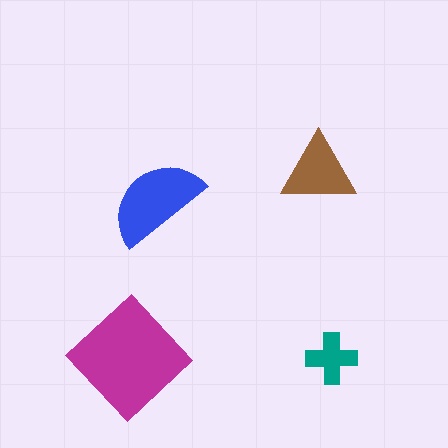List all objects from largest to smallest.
The magenta diamond, the blue semicircle, the brown triangle, the teal cross.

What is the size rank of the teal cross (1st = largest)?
4th.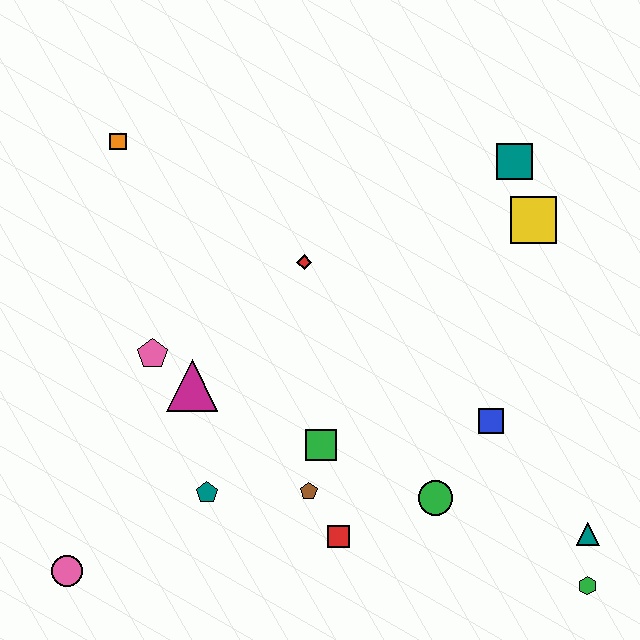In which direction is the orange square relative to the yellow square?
The orange square is to the left of the yellow square.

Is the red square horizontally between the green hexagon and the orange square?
Yes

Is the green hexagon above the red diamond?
No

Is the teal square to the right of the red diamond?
Yes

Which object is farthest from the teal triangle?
The orange square is farthest from the teal triangle.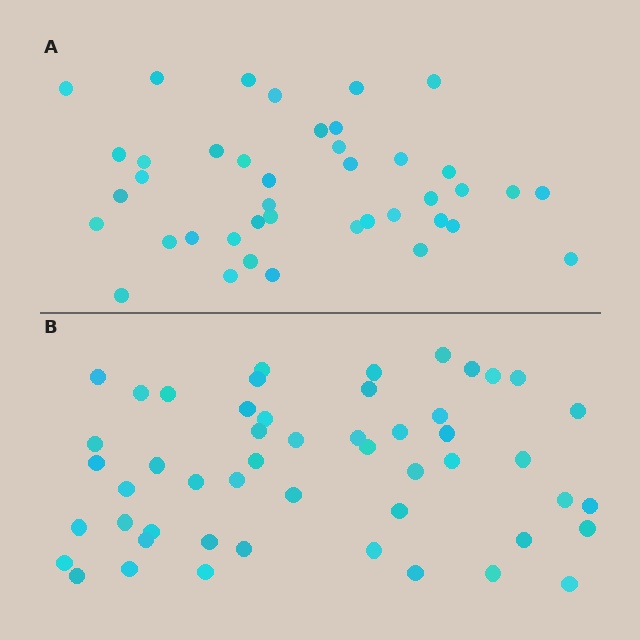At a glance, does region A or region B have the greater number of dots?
Region B (the bottom region) has more dots.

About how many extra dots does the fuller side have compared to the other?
Region B has roughly 10 or so more dots than region A.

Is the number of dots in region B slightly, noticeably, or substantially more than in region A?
Region B has only slightly more — the two regions are fairly close. The ratio is roughly 1.2 to 1.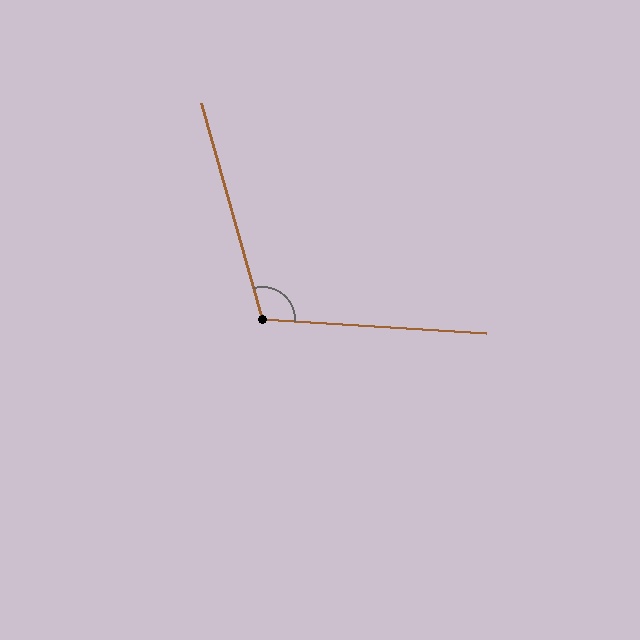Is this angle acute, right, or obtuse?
It is obtuse.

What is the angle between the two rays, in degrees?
Approximately 109 degrees.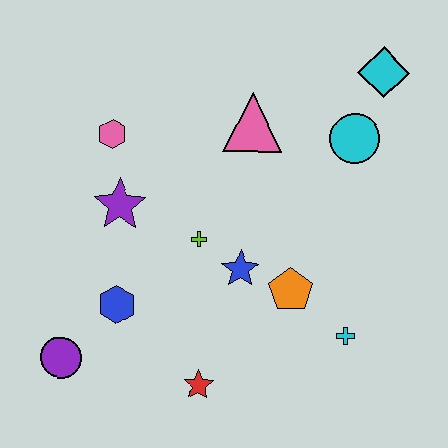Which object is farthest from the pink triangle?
The purple circle is farthest from the pink triangle.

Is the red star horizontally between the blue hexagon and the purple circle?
No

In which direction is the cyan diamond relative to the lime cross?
The cyan diamond is to the right of the lime cross.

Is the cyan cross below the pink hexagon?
Yes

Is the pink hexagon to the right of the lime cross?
No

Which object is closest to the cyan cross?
The orange pentagon is closest to the cyan cross.